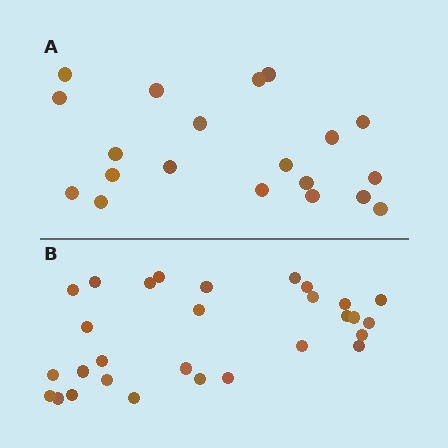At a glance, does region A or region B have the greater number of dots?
Region B (the bottom region) has more dots.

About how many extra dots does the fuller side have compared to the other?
Region B has roughly 8 or so more dots than region A.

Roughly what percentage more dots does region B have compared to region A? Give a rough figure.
About 45% more.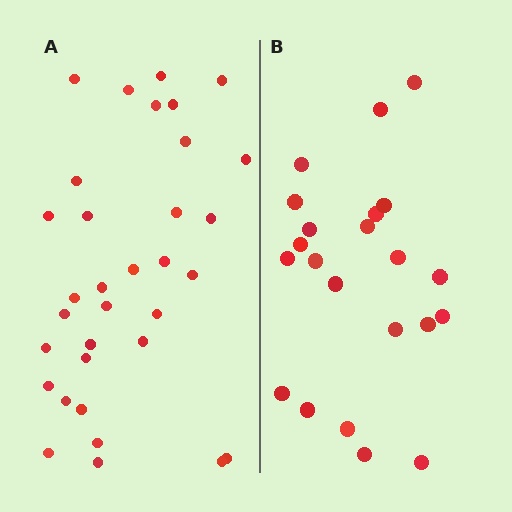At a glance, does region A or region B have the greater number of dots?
Region A (the left region) has more dots.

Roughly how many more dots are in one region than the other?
Region A has roughly 12 or so more dots than region B.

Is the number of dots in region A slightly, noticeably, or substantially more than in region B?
Region A has substantially more. The ratio is roughly 1.5 to 1.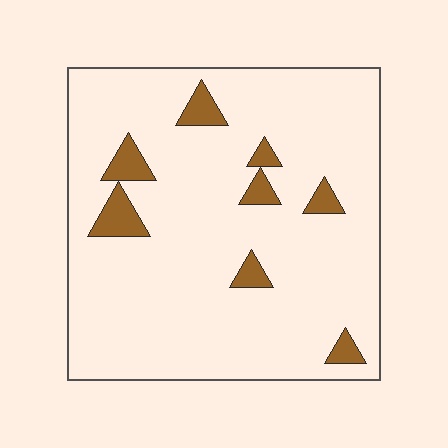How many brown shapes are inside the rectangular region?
8.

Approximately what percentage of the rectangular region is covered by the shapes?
Approximately 10%.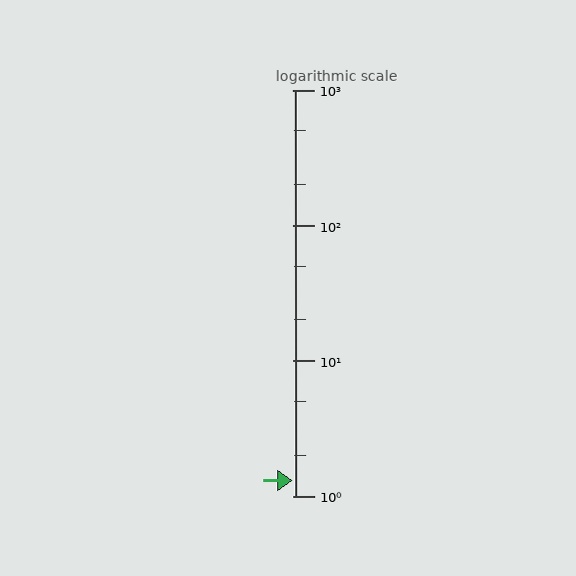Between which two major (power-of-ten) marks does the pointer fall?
The pointer is between 1 and 10.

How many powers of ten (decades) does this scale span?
The scale spans 3 decades, from 1 to 1000.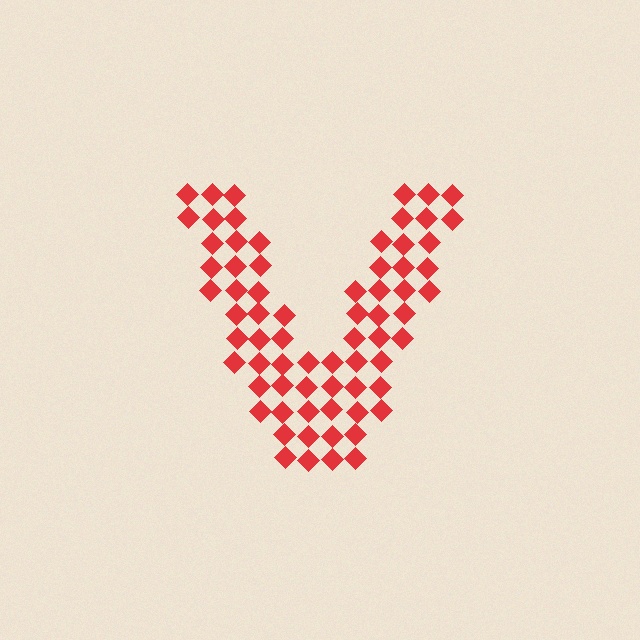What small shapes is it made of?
It is made of small diamonds.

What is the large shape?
The large shape is the letter V.